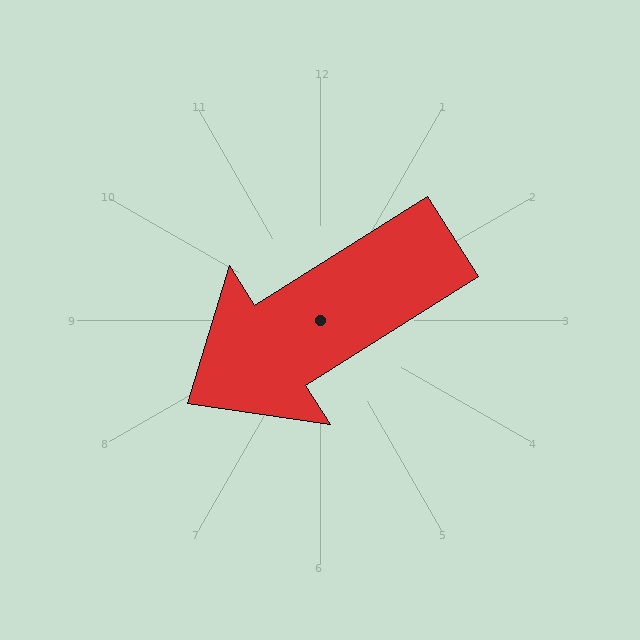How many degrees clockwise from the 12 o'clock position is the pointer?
Approximately 238 degrees.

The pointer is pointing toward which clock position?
Roughly 8 o'clock.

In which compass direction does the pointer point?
Southwest.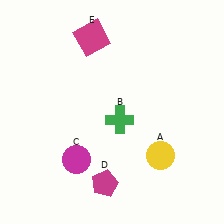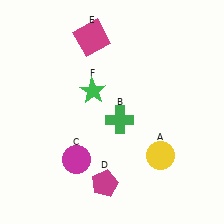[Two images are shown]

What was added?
A green star (F) was added in Image 2.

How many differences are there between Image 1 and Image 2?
There is 1 difference between the two images.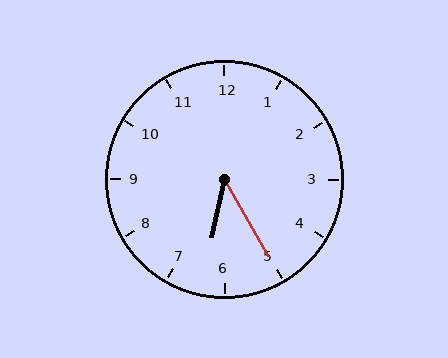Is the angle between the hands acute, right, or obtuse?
It is acute.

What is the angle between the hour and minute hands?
Approximately 42 degrees.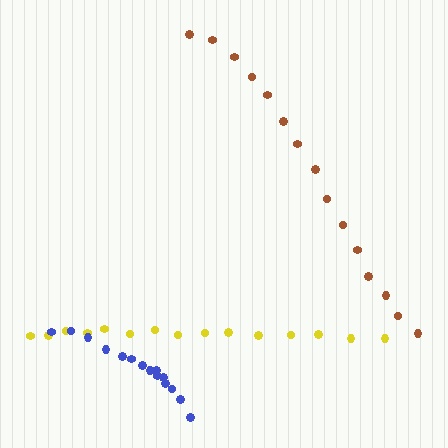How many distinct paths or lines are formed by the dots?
There are 3 distinct paths.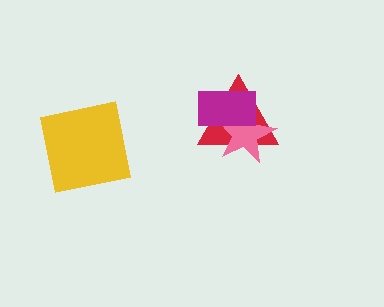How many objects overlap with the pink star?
2 objects overlap with the pink star.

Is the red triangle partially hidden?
Yes, it is partially covered by another shape.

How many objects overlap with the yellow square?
0 objects overlap with the yellow square.